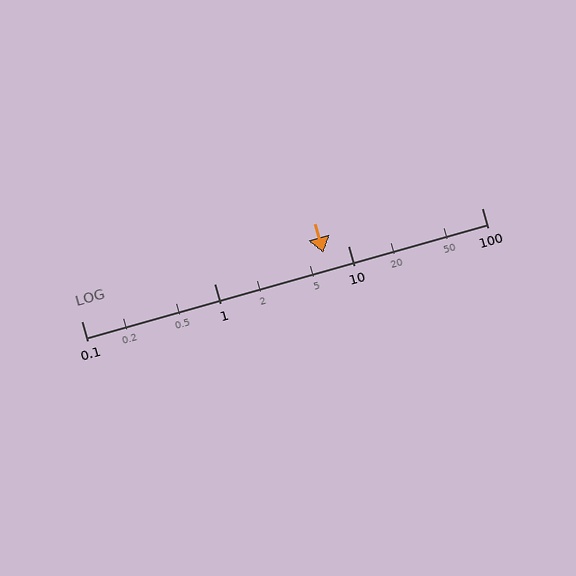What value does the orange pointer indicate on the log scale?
The pointer indicates approximately 6.5.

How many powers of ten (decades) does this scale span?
The scale spans 3 decades, from 0.1 to 100.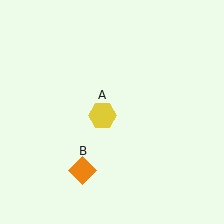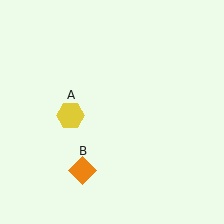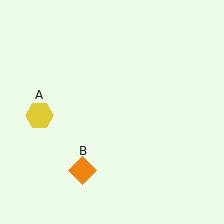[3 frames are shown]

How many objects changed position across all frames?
1 object changed position: yellow hexagon (object A).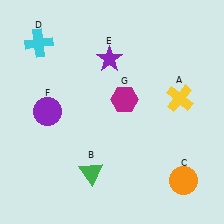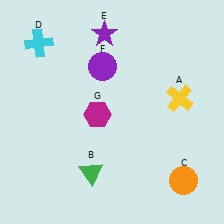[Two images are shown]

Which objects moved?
The objects that moved are: the purple star (E), the purple circle (F), the magenta hexagon (G).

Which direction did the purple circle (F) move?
The purple circle (F) moved right.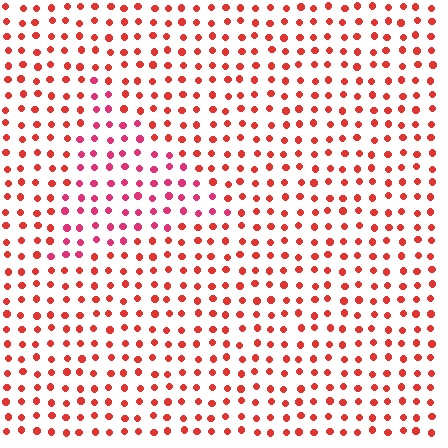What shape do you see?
I see a triangle.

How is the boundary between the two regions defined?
The boundary is defined purely by a slight shift in hue (about 26 degrees). Spacing, size, and orientation are identical on both sides.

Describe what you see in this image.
The image is filled with small red elements in a uniform arrangement. A triangle-shaped region is visible where the elements are tinted to a slightly different hue, forming a subtle color boundary.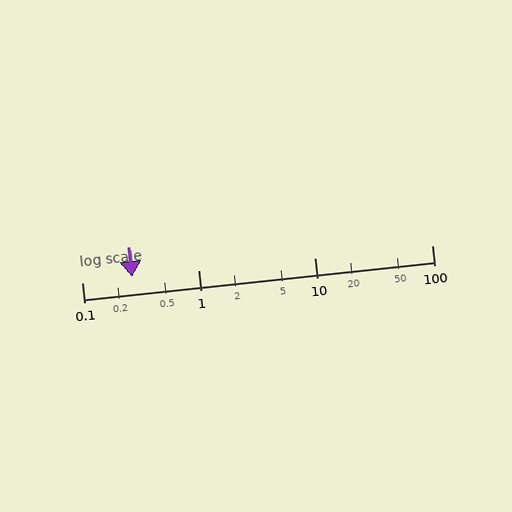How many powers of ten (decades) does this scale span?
The scale spans 3 decades, from 0.1 to 100.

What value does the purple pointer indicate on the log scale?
The pointer indicates approximately 0.27.